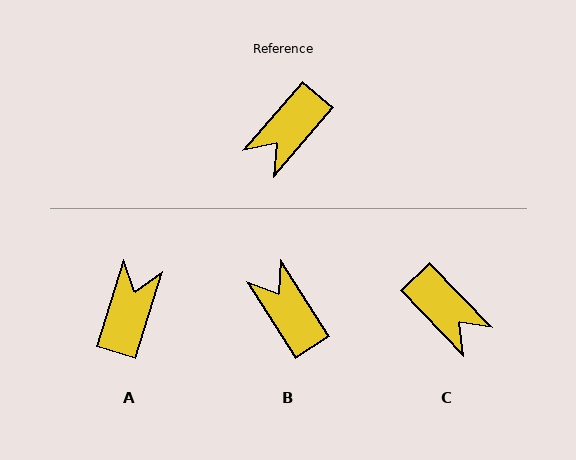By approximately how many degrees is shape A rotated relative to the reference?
Approximately 157 degrees clockwise.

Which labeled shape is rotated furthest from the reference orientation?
A, about 157 degrees away.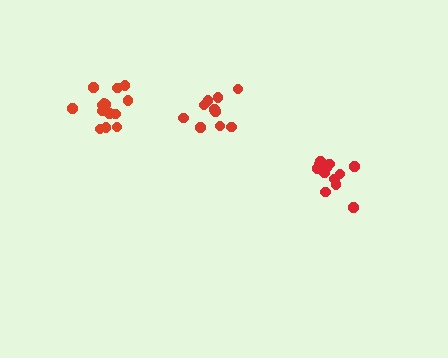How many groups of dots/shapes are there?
There are 3 groups.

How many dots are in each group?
Group 1: 10 dots, Group 2: 13 dots, Group 3: 14 dots (37 total).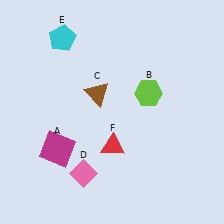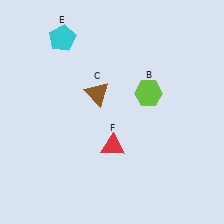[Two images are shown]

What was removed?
The magenta square (A), the pink diamond (D) were removed in Image 2.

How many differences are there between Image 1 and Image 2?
There are 2 differences between the two images.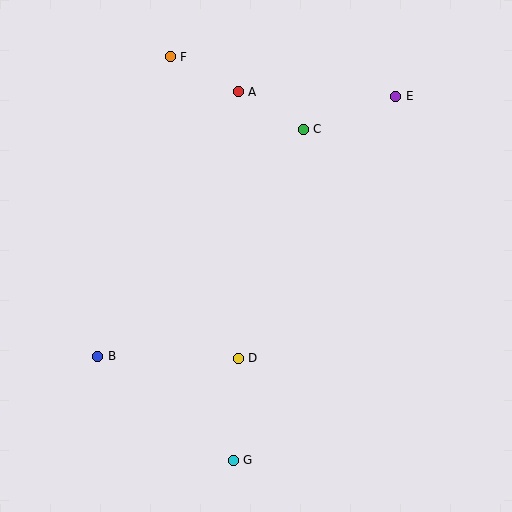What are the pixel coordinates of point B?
Point B is at (98, 356).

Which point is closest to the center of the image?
Point D at (238, 358) is closest to the center.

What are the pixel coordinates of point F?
Point F is at (170, 57).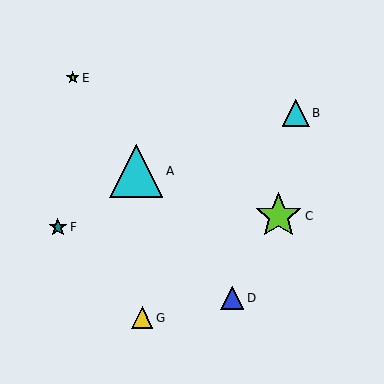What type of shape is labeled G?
Shape G is a yellow triangle.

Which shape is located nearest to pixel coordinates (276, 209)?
The lime star (labeled C) at (279, 216) is nearest to that location.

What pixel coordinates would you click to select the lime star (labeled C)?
Click at (279, 216) to select the lime star C.